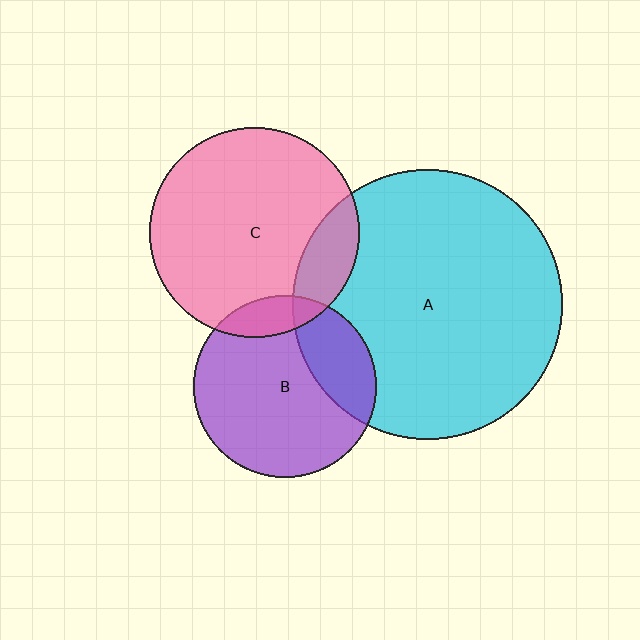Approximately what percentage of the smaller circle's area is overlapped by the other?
Approximately 15%.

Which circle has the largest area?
Circle A (cyan).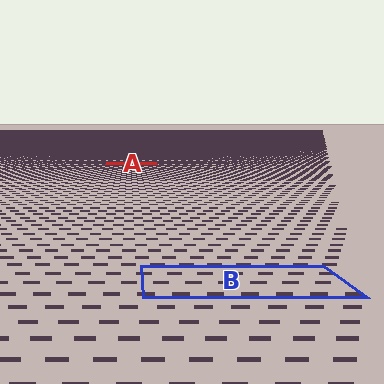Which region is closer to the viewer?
Region B is closer. The texture elements there are larger and more spread out.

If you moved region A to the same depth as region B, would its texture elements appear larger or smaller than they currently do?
They would appear larger. At a closer depth, the same texture elements are projected at a bigger on-screen size.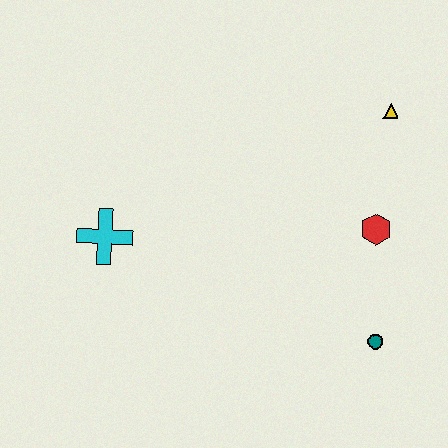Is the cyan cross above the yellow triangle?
No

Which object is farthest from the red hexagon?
The cyan cross is farthest from the red hexagon.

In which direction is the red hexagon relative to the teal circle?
The red hexagon is above the teal circle.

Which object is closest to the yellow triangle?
The red hexagon is closest to the yellow triangle.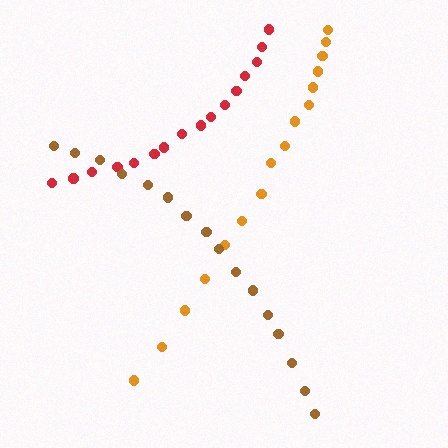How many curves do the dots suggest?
There are 3 distinct paths.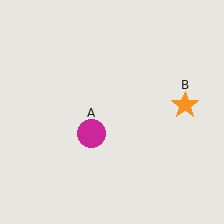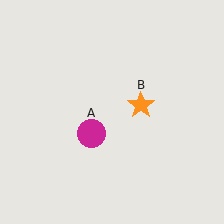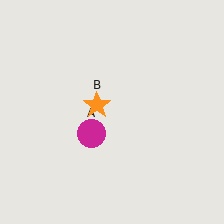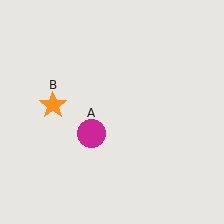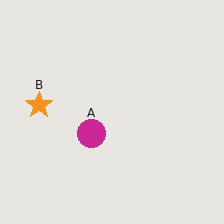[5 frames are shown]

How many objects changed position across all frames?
1 object changed position: orange star (object B).